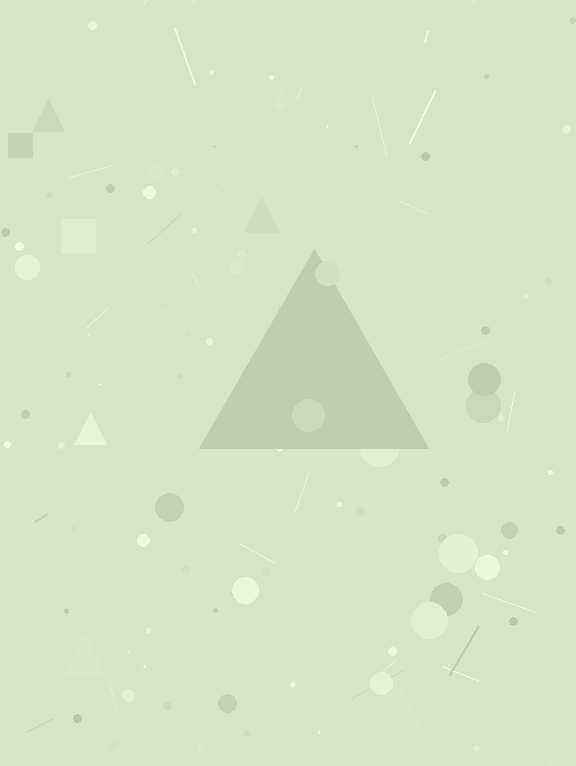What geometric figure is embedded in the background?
A triangle is embedded in the background.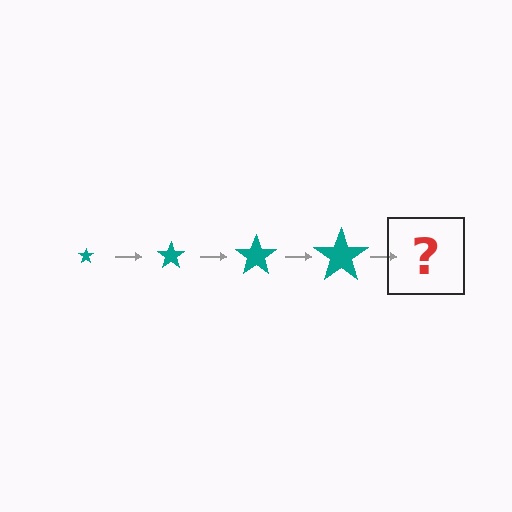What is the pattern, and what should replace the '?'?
The pattern is that the star gets progressively larger each step. The '?' should be a teal star, larger than the previous one.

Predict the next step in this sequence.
The next step is a teal star, larger than the previous one.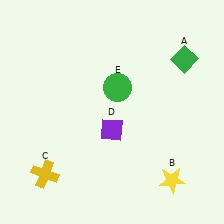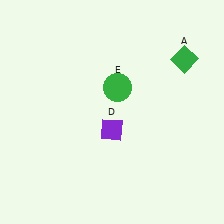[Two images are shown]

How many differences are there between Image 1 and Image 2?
There are 2 differences between the two images.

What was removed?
The yellow cross (C), the yellow star (B) were removed in Image 2.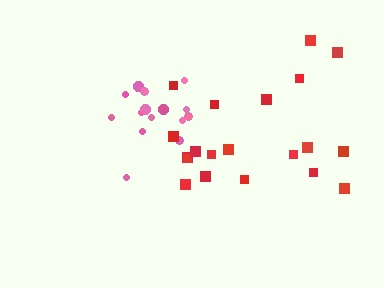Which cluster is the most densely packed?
Pink.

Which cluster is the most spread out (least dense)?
Red.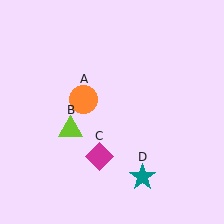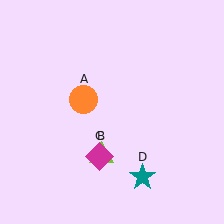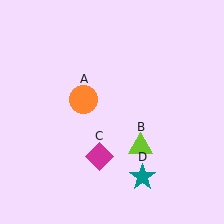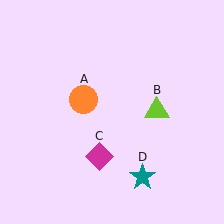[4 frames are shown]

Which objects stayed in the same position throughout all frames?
Orange circle (object A) and magenta diamond (object C) and teal star (object D) remained stationary.